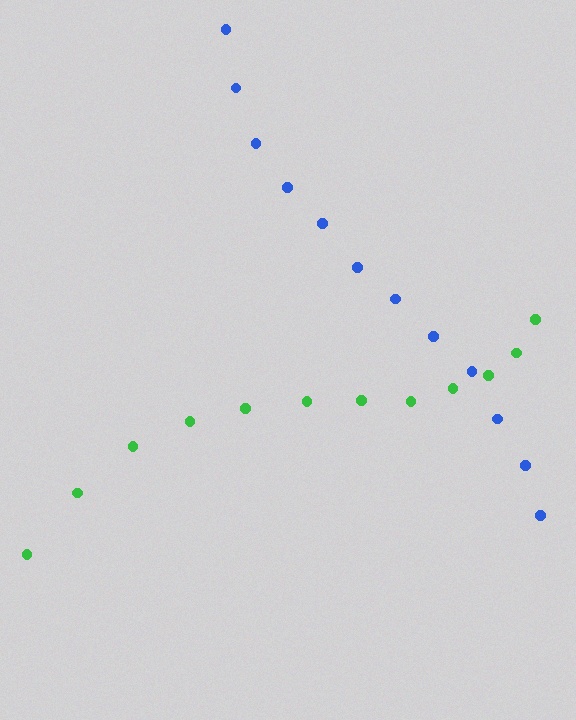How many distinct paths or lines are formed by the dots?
There are 2 distinct paths.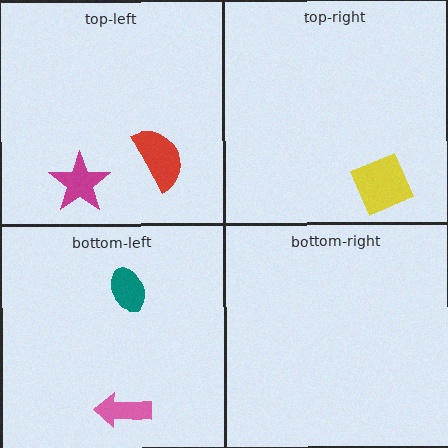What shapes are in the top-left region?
The magenta star, the red semicircle.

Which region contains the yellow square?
The top-right region.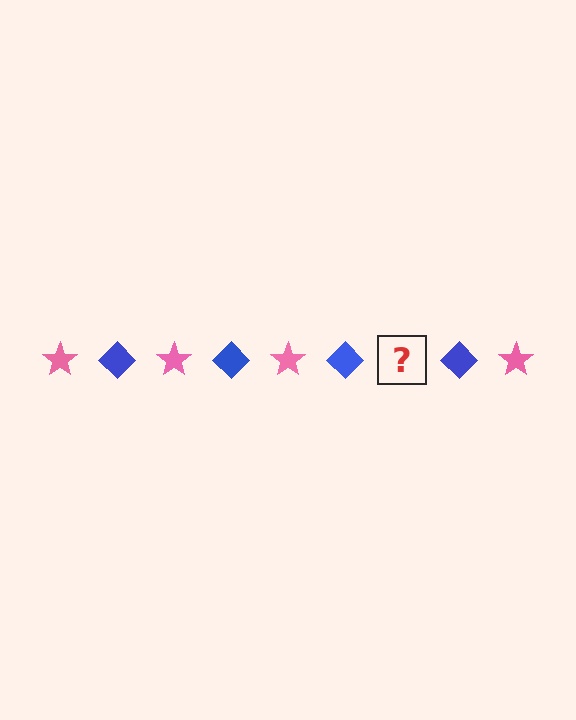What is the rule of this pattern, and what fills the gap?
The rule is that the pattern alternates between pink star and blue diamond. The gap should be filled with a pink star.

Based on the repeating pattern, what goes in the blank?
The blank should be a pink star.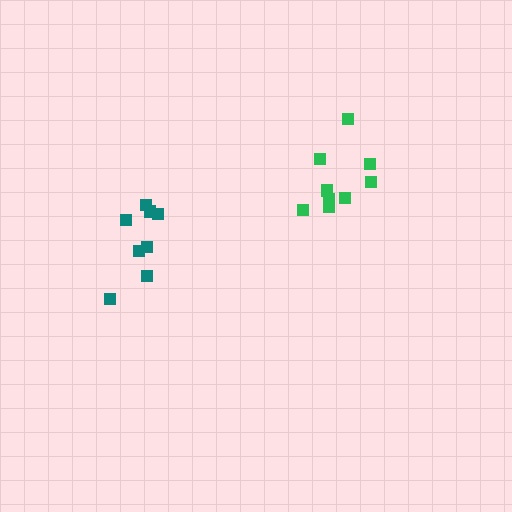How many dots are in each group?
Group 1: 8 dots, Group 2: 9 dots (17 total).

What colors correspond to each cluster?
The clusters are colored: teal, green.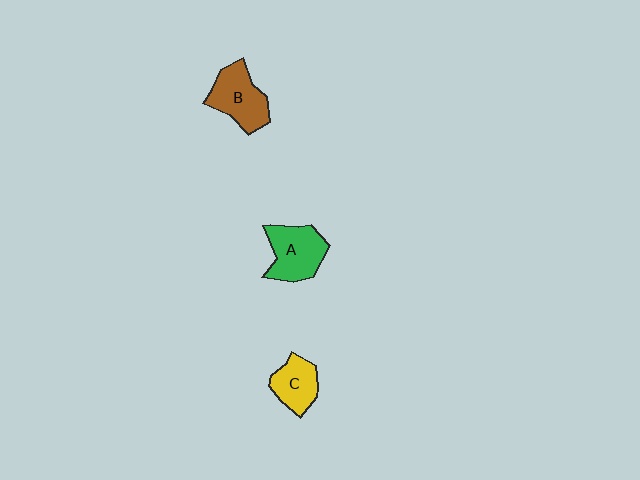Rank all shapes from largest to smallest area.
From largest to smallest: A (green), B (brown), C (yellow).